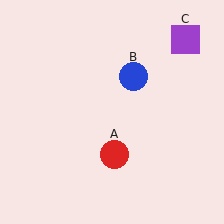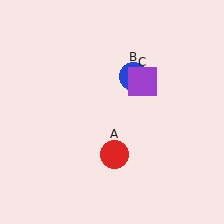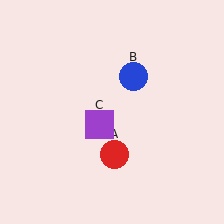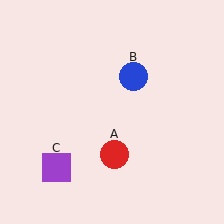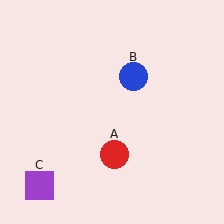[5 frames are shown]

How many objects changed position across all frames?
1 object changed position: purple square (object C).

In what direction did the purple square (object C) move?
The purple square (object C) moved down and to the left.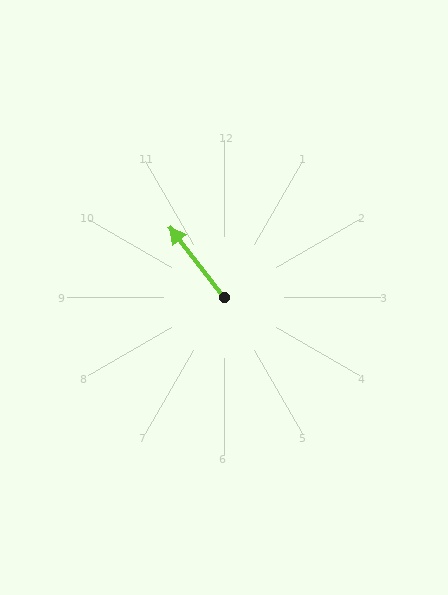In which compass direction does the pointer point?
Northwest.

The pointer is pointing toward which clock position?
Roughly 11 o'clock.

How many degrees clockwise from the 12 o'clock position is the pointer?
Approximately 322 degrees.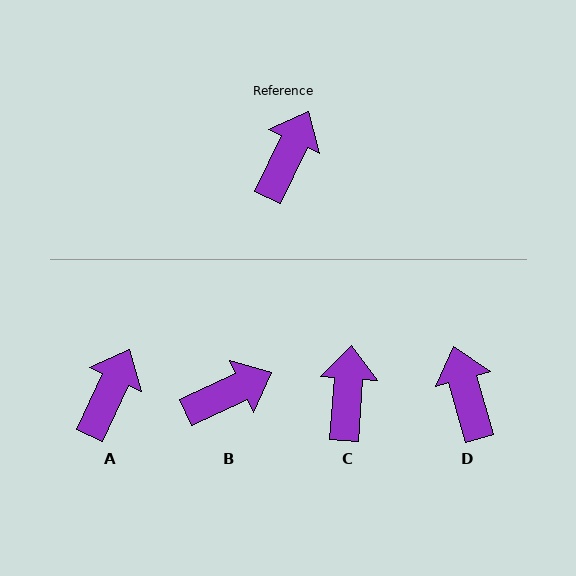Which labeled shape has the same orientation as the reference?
A.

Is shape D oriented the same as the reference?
No, it is off by about 41 degrees.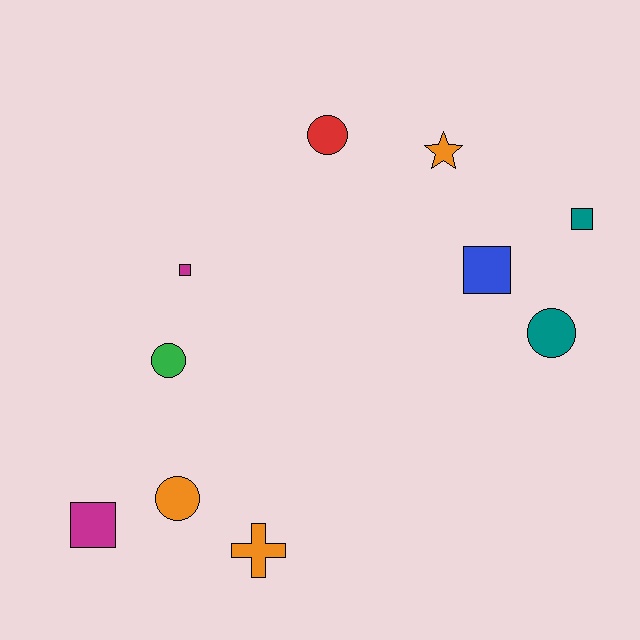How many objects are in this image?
There are 10 objects.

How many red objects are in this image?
There is 1 red object.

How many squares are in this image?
There are 4 squares.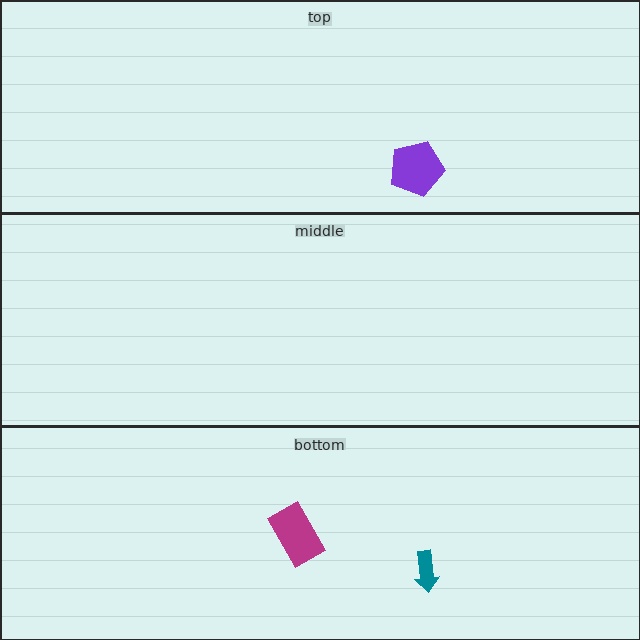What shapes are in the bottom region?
The teal arrow, the magenta rectangle.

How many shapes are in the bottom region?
2.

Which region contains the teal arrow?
The bottom region.